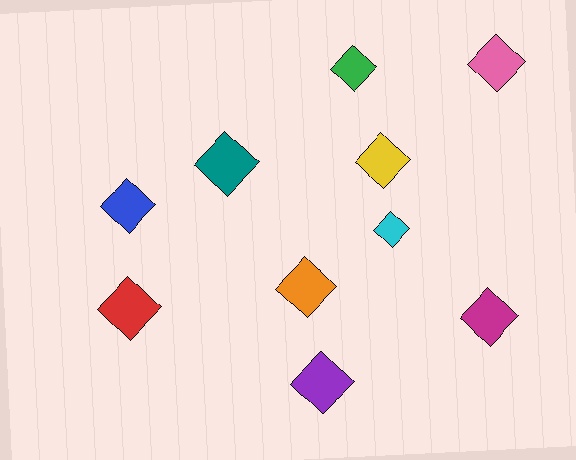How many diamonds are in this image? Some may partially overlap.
There are 10 diamonds.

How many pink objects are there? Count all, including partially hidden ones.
There is 1 pink object.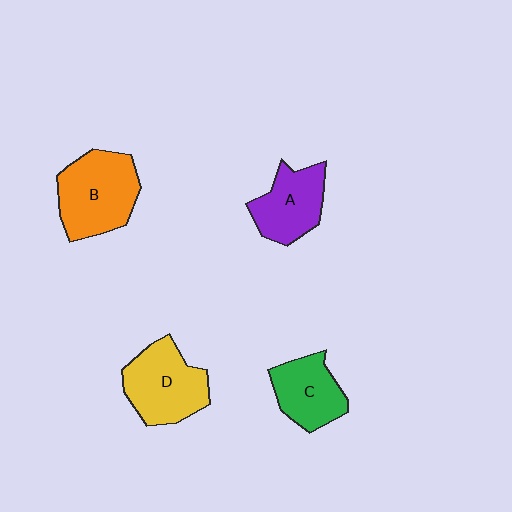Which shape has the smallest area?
Shape C (green).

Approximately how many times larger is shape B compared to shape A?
Approximately 1.3 times.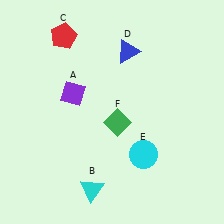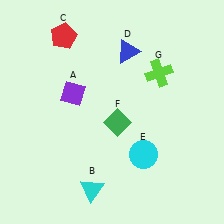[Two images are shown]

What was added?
A lime cross (G) was added in Image 2.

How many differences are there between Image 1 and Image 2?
There is 1 difference between the two images.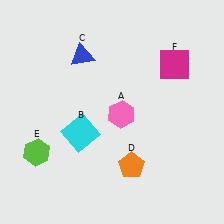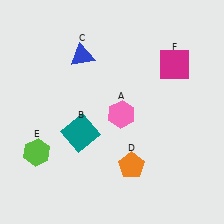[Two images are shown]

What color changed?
The square (B) changed from cyan in Image 1 to teal in Image 2.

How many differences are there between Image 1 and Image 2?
There is 1 difference between the two images.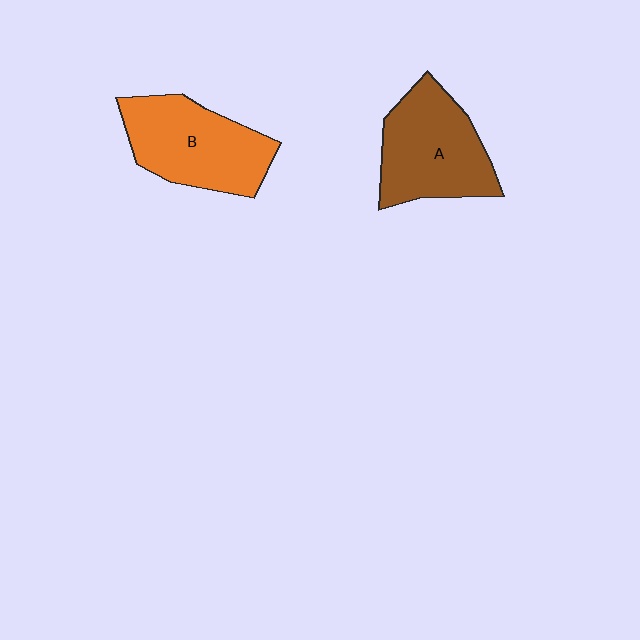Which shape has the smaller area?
Shape A (brown).